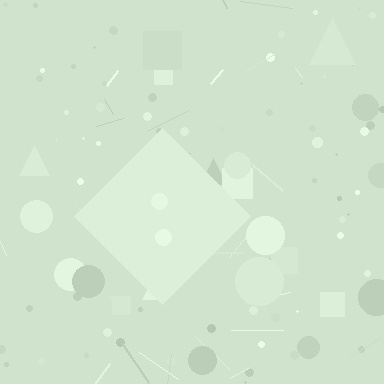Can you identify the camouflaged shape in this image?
The camouflaged shape is a diamond.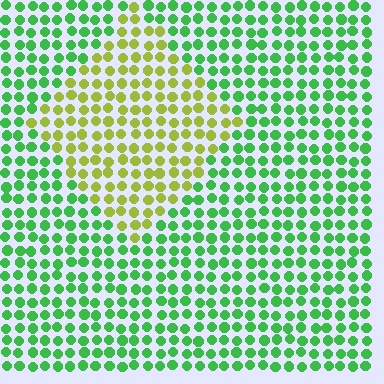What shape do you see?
I see a diamond.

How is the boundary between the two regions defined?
The boundary is defined purely by a slight shift in hue (about 51 degrees). Spacing, size, and orientation are identical on both sides.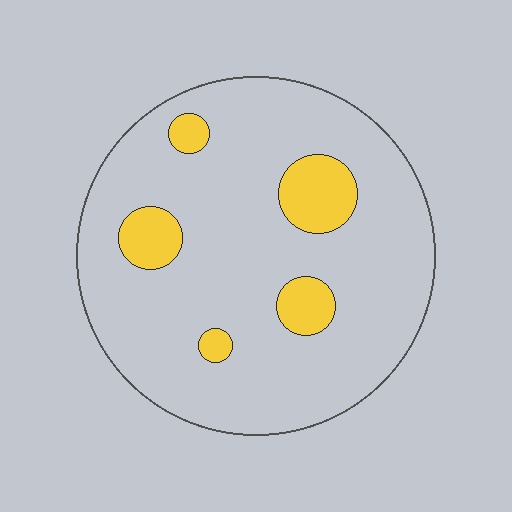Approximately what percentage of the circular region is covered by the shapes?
Approximately 15%.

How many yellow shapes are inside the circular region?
5.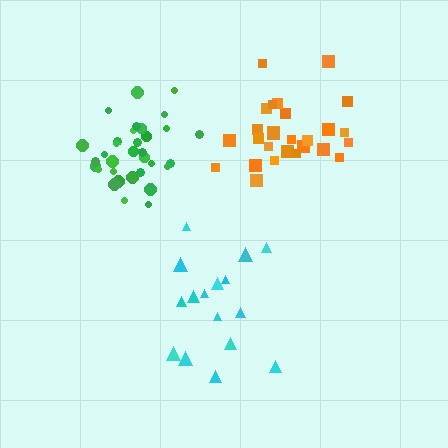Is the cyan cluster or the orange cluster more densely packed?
Orange.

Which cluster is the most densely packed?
Green.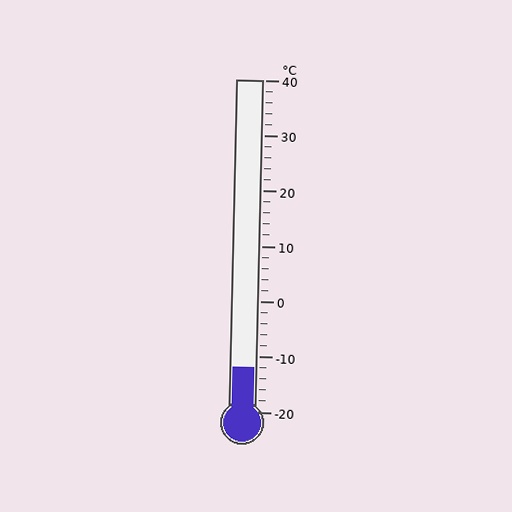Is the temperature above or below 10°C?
The temperature is below 10°C.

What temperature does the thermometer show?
The thermometer shows approximately -12°C.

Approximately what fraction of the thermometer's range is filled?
The thermometer is filled to approximately 15% of its range.